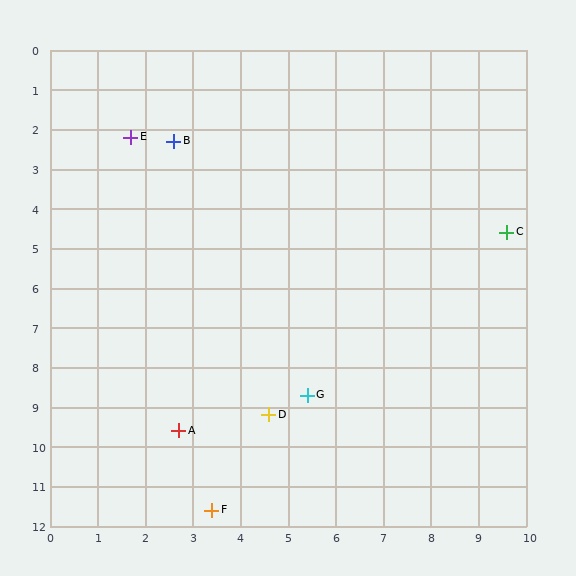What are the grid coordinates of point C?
Point C is at approximately (9.6, 4.6).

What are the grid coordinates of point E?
Point E is at approximately (1.7, 2.2).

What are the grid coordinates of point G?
Point G is at approximately (5.4, 8.7).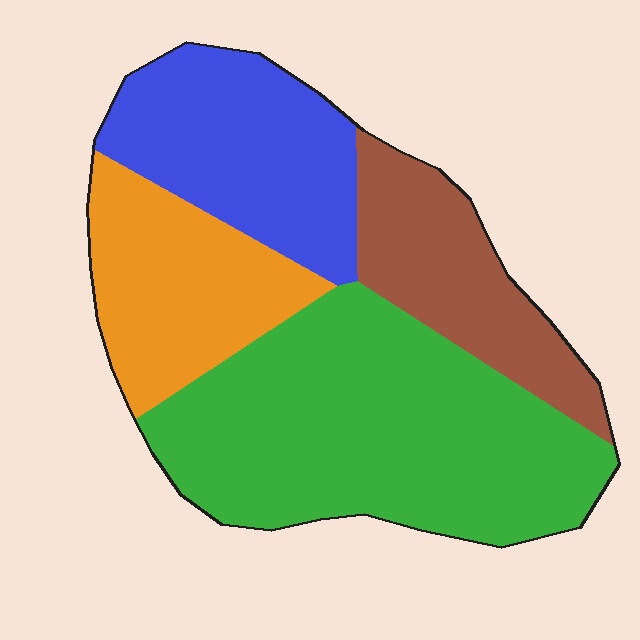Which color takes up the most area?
Green, at roughly 45%.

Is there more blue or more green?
Green.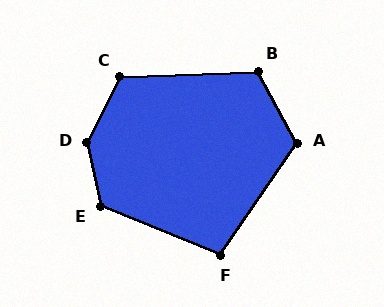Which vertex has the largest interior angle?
D, at approximately 142 degrees.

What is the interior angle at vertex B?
Approximately 116 degrees (obtuse).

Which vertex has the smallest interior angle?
F, at approximately 102 degrees.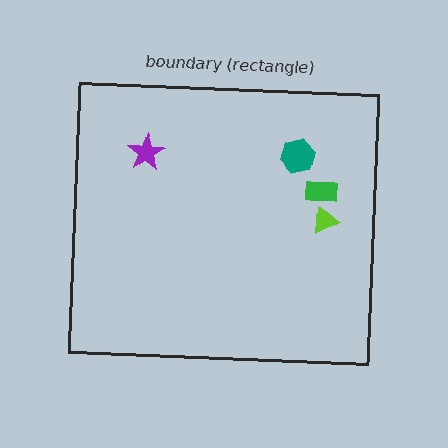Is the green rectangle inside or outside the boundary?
Inside.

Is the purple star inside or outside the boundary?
Inside.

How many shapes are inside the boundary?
4 inside, 0 outside.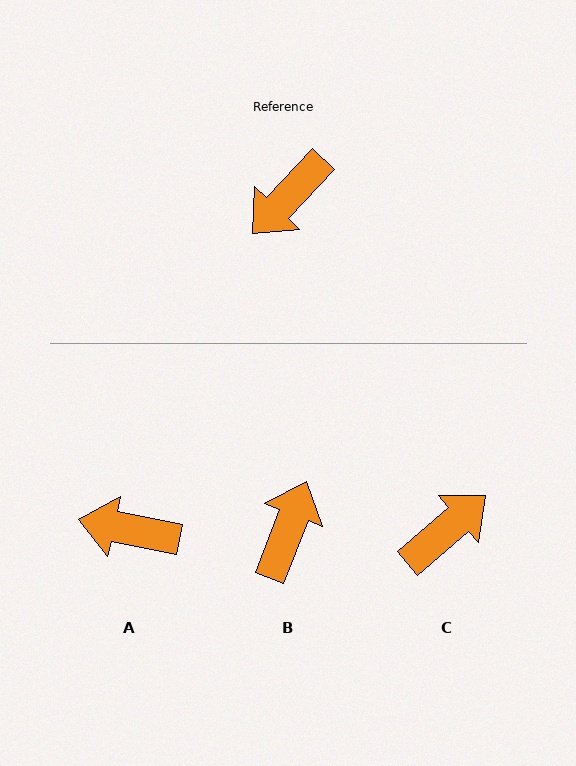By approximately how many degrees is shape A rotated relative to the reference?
Approximately 58 degrees clockwise.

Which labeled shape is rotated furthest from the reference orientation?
C, about 175 degrees away.